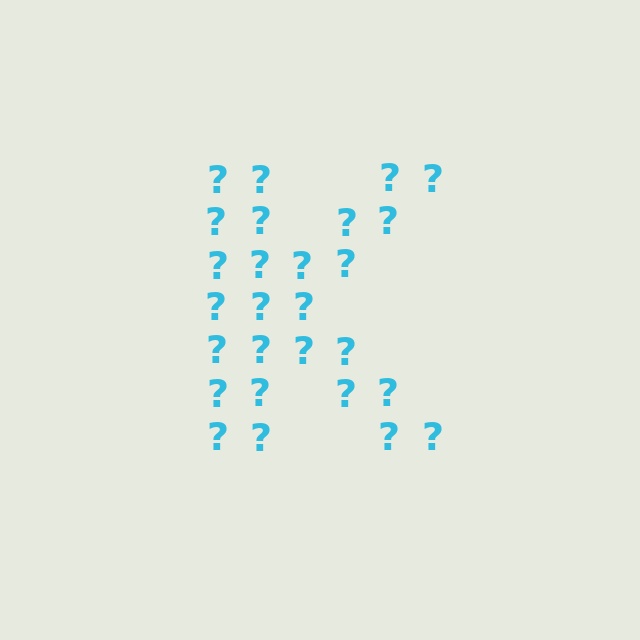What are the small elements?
The small elements are question marks.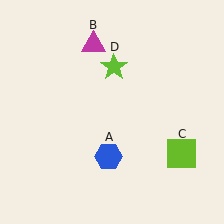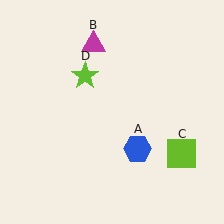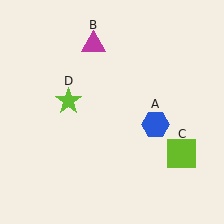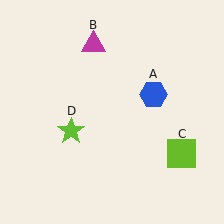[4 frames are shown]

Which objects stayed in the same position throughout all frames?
Magenta triangle (object B) and lime square (object C) remained stationary.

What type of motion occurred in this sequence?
The blue hexagon (object A), lime star (object D) rotated counterclockwise around the center of the scene.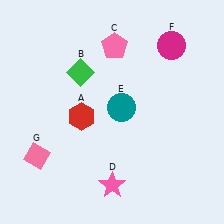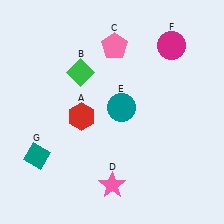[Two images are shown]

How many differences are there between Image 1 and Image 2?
There is 1 difference between the two images.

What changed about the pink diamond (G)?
In Image 1, G is pink. In Image 2, it changed to teal.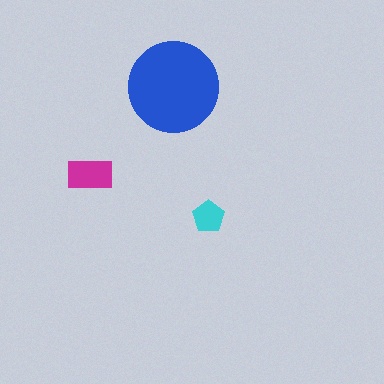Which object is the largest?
The blue circle.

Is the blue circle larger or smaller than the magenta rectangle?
Larger.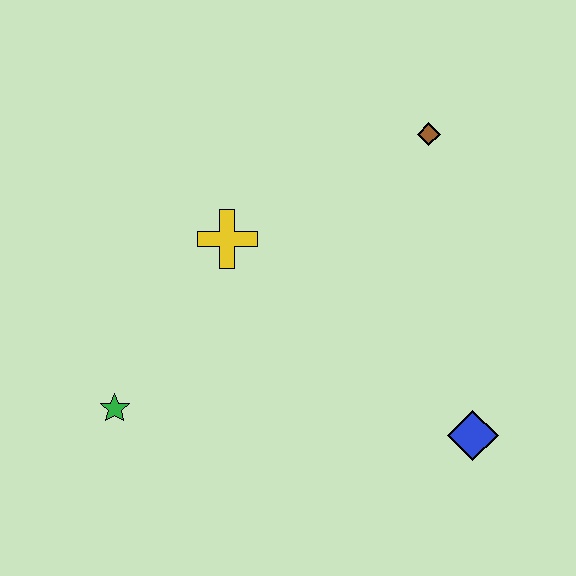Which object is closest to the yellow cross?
The green star is closest to the yellow cross.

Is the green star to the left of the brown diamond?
Yes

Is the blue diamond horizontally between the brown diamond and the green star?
No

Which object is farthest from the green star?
The brown diamond is farthest from the green star.